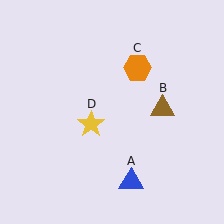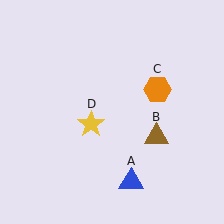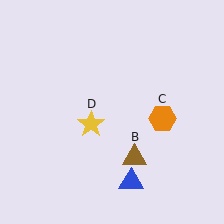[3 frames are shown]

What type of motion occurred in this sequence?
The brown triangle (object B), orange hexagon (object C) rotated clockwise around the center of the scene.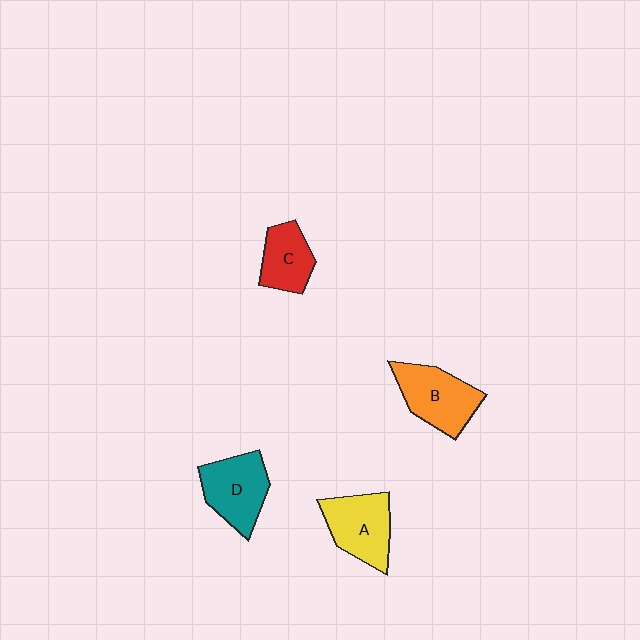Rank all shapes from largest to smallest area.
From largest to smallest: B (orange), D (teal), A (yellow), C (red).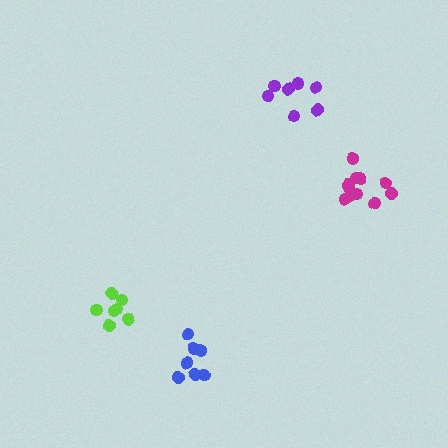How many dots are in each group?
Group 1: 7 dots, Group 2: 7 dots, Group 3: 7 dots, Group 4: 11 dots (32 total).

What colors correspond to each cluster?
The clusters are colored: lime, purple, blue, magenta.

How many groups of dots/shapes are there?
There are 4 groups.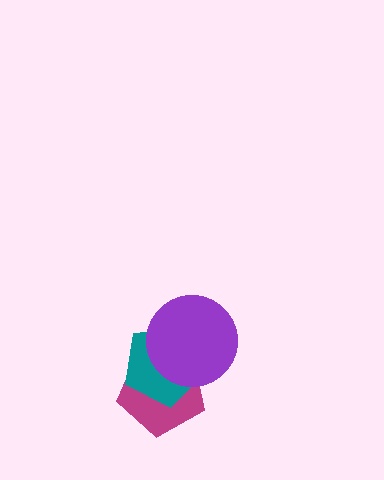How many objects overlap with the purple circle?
2 objects overlap with the purple circle.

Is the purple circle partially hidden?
No, no other shape covers it.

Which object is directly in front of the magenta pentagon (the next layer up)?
The teal pentagon is directly in front of the magenta pentagon.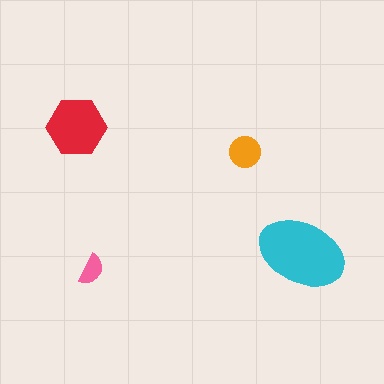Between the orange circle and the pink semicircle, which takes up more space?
The orange circle.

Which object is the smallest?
The pink semicircle.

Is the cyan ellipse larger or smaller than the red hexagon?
Larger.